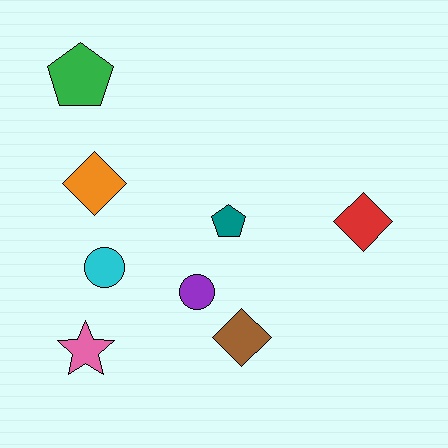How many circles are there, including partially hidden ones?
There are 2 circles.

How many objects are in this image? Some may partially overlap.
There are 8 objects.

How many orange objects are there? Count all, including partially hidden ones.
There is 1 orange object.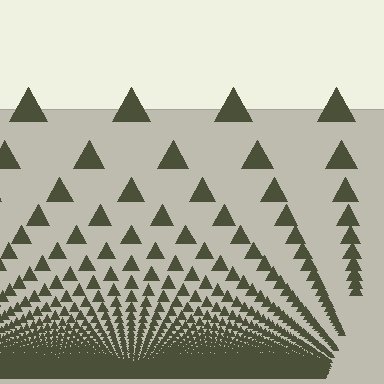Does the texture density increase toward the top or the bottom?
Density increases toward the bottom.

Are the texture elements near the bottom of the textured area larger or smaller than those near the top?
Smaller. The gradient is inverted — elements near the bottom are smaller and denser.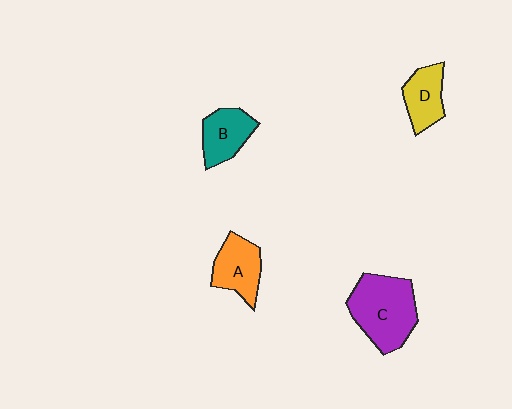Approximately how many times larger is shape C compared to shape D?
Approximately 1.9 times.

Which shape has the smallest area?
Shape D (yellow).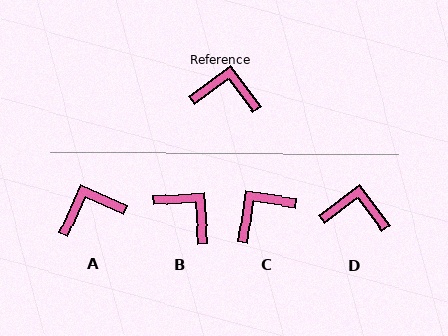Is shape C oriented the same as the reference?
No, it is off by about 45 degrees.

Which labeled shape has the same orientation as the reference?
D.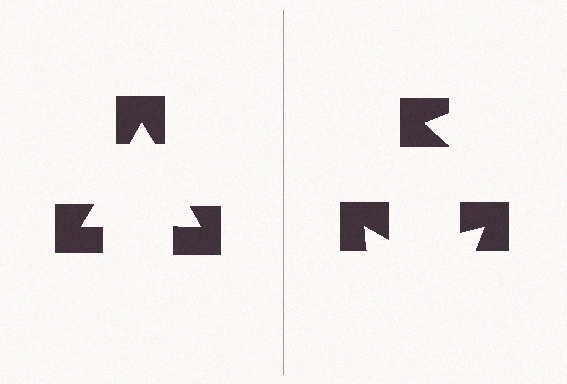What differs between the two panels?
The notched squares are positioned identically on both sides; only the wedge orientations differ. On the left they align to a triangle; on the right they are misaligned.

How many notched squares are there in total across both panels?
6 — 3 on each side.